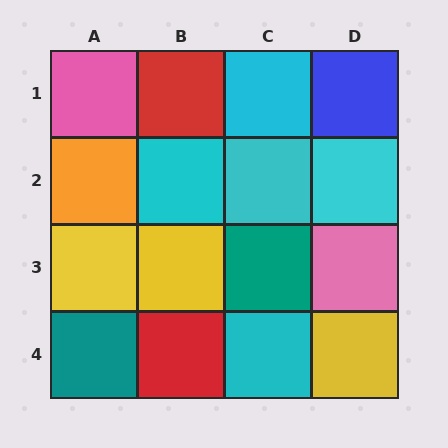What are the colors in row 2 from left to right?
Orange, cyan, cyan, cyan.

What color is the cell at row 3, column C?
Teal.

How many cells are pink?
2 cells are pink.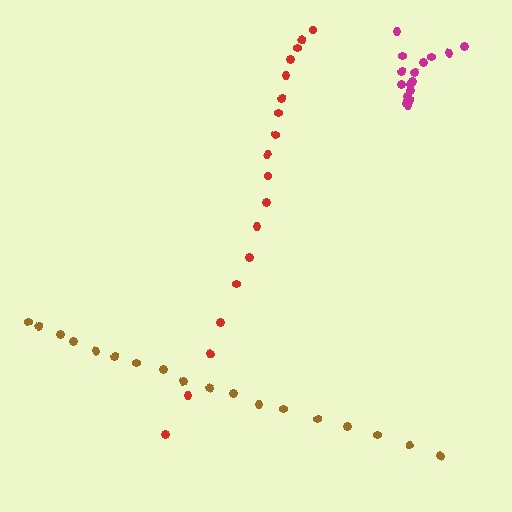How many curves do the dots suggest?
There are 3 distinct paths.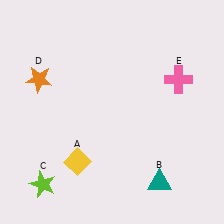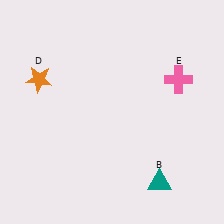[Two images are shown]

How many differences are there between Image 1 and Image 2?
There are 2 differences between the two images.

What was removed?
The yellow diamond (A), the lime star (C) were removed in Image 2.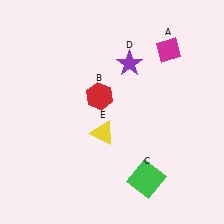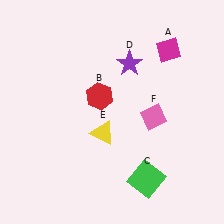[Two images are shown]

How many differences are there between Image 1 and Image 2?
There is 1 difference between the two images.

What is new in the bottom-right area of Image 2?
A pink diamond (F) was added in the bottom-right area of Image 2.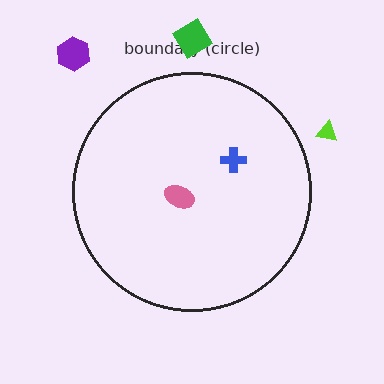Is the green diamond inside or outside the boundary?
Outside.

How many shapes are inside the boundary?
2 inside, 3 outside.